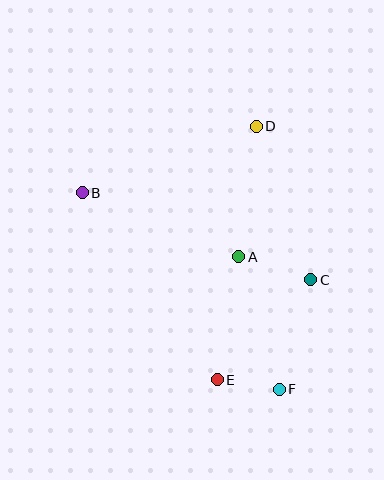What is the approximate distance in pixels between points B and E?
The distance between B and E is approximately 231 pixels.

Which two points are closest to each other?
Points E and F are closest to each other.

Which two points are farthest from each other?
Points B and F are farthest from each other.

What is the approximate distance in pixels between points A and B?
The distance between A and B is approximately 169 pixels.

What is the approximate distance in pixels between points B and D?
The distance between B and D is approximately 186 pixels.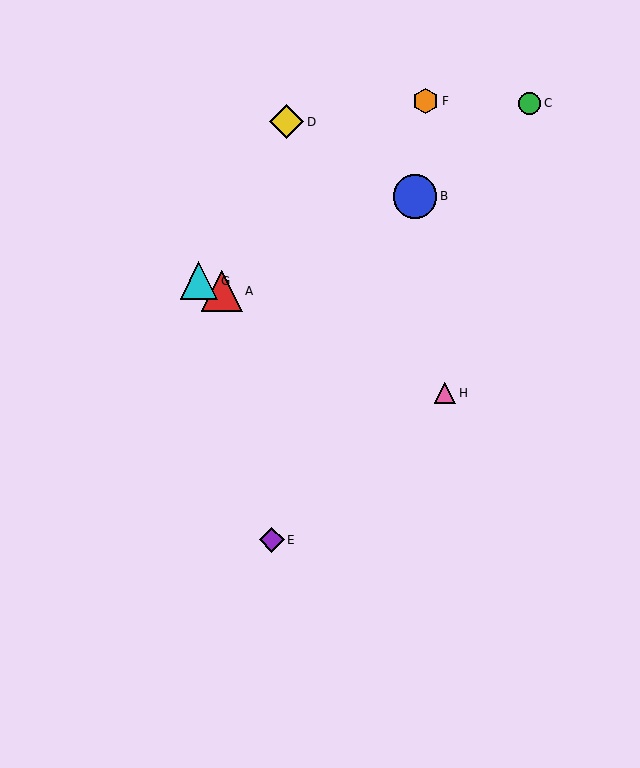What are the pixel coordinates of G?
Object G is at (199, 281).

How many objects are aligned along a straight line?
3 objects (A, G, H) are aligned along a straight line.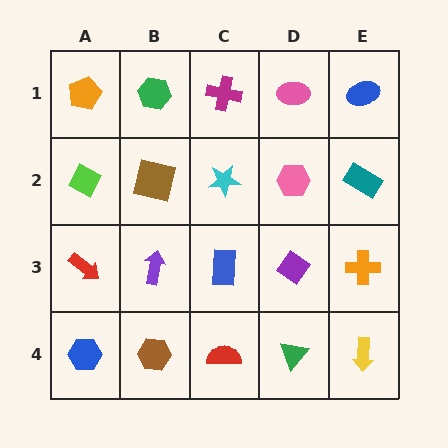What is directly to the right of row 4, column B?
A red semicircle.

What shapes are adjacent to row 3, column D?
A pink hexagon (row 2, column D), a green triangle (row 4, column D), a blue rectangle (row 3, column C), an orange cross (row 3, column E).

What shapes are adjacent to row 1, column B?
A brown square (row 2, column B), an orange pentagon (row 1, column A), a magenta cross (row 1, column C).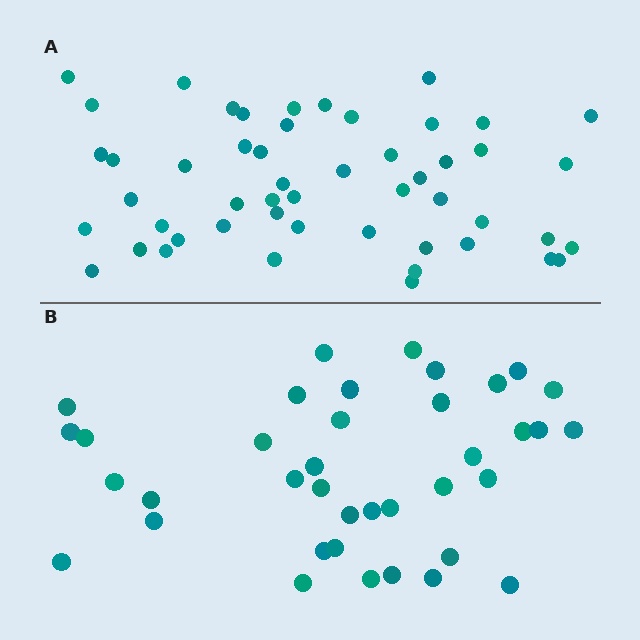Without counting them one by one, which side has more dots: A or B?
Region A (the top region) has more dots.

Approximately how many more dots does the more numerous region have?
Region A has approximately 15 more dots than region B.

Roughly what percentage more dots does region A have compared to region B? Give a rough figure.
About 35% more.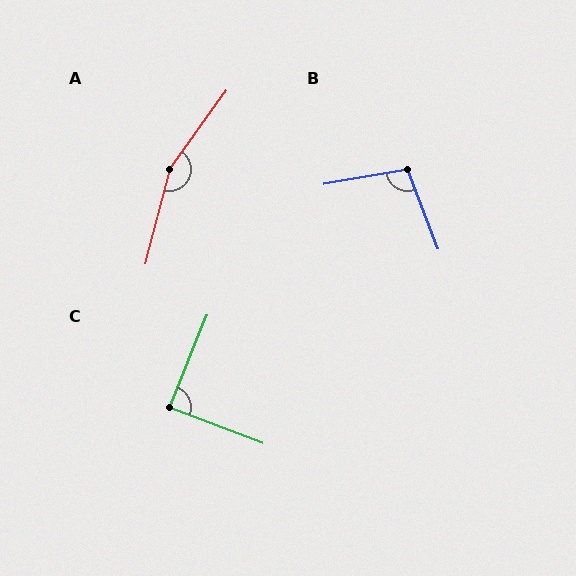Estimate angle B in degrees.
Approximately 101 degrees.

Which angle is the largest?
A, at approximately 158 degrees.